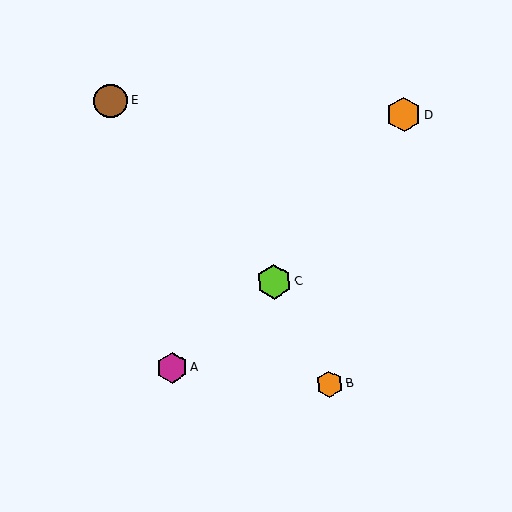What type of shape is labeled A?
Shape A is a magenta hexagon.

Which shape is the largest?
The lime hexagon (labeled C) is the largest.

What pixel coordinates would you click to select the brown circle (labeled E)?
Click at (110, 101) to select the brown circle E.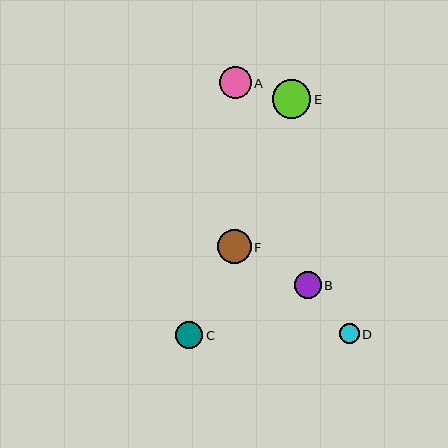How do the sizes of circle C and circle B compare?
Circle C and circle B are approximately the same size.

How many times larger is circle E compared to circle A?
Circle E is approximately 1.2 times the size of circle A.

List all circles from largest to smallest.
From largest to smallest: E, F, A, C, B, D.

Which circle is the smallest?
Circle D is the smallest with a size of approximately 20 pixels.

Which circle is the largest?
Circle E is the largest with a size of approximately 39 pixels.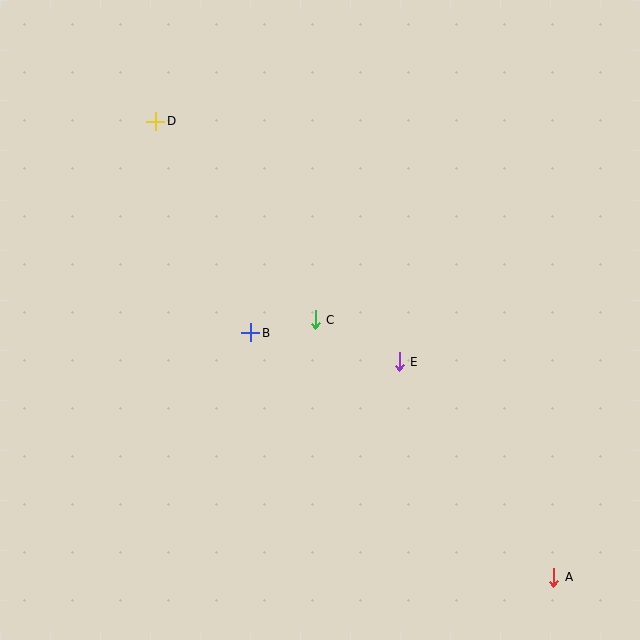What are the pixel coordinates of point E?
Point E is at (399, 362).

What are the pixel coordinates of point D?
Point D is at (156, 121).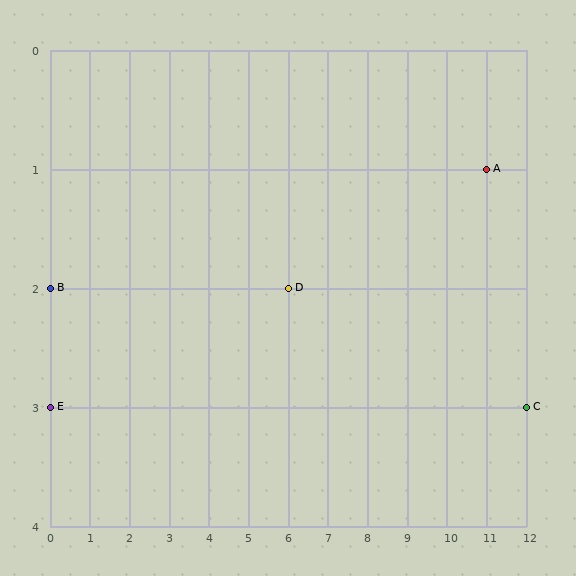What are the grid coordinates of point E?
Point E is at grid coordinates (0, 3).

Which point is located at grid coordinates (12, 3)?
Point C is at (12, 3).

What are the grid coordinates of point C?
Point C is at grid coordinates (12, 3).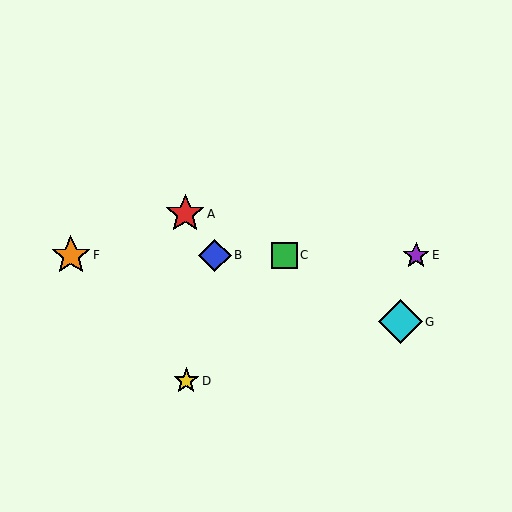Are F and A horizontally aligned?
No, F is at y≈255 and A is at y≈214.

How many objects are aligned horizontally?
4 objects (B, C, E, F) are aligned horizontally.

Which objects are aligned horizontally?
Objects B, C, E, F are aligned horizontally.